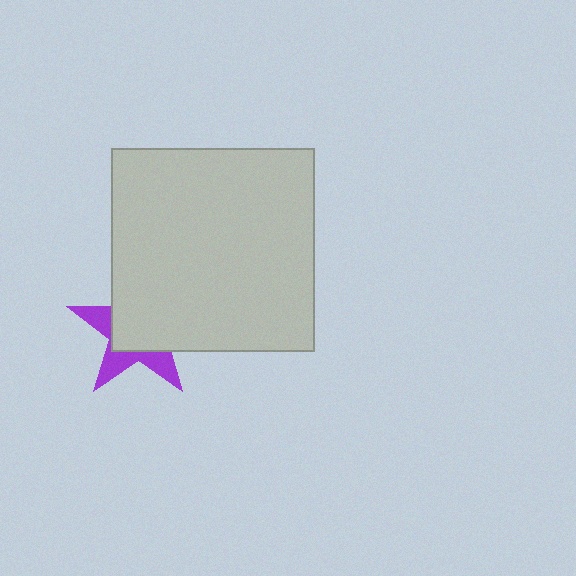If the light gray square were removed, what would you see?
You would see the complete purple star.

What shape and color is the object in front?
The object in front is a light gray square.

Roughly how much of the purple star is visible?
A small part of it is visible (roughly 38%).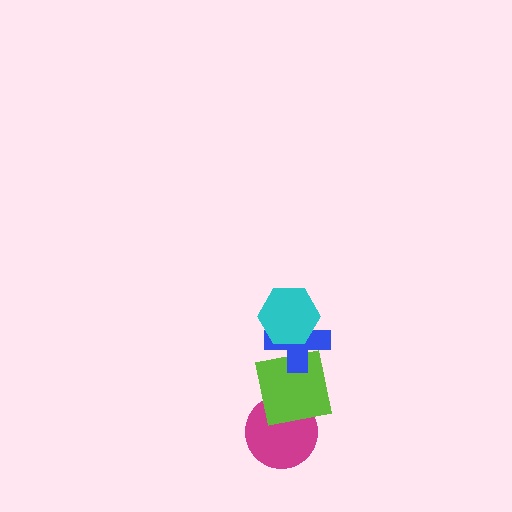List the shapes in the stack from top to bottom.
From top to bottom: the cyan hexagon, the blue cross, the lime square, the magenta circle.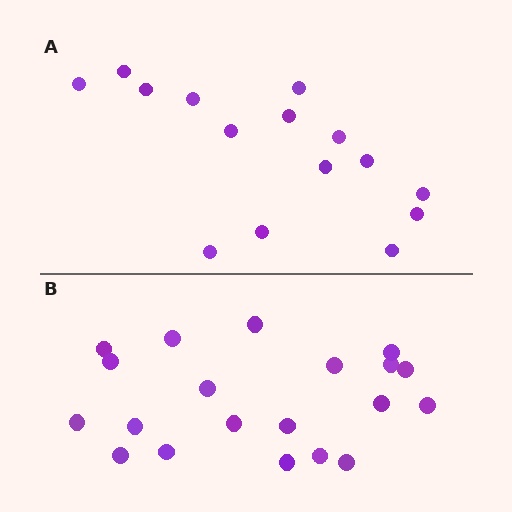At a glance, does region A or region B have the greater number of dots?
Region B (the bottom region) has more dots.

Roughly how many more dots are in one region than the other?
Region B has about 5 more dots than region A.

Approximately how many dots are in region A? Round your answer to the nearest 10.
About 20 dots. (The exact count is 15, which rounds to 20.)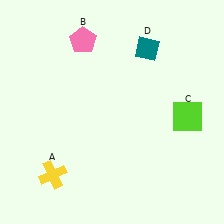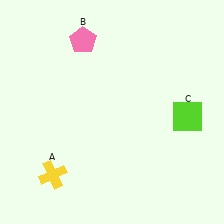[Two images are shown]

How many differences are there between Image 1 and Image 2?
There is 1 difference between the two images.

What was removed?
The teal diamond (D) was removed in Image 2.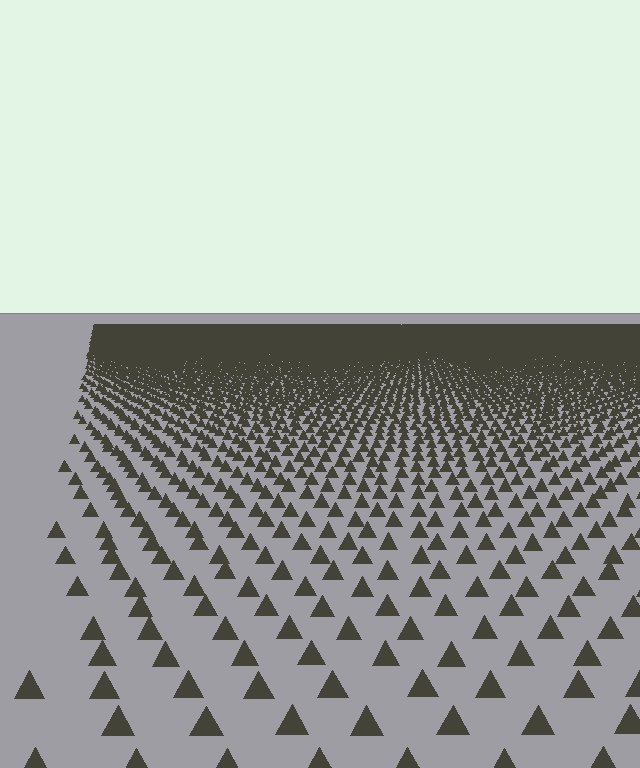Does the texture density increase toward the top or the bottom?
Density increases toward the top.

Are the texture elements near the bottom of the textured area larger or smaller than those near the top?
Larger. Near the bottom, elements are closer to the viewer and appear at a bigger on-screen size.